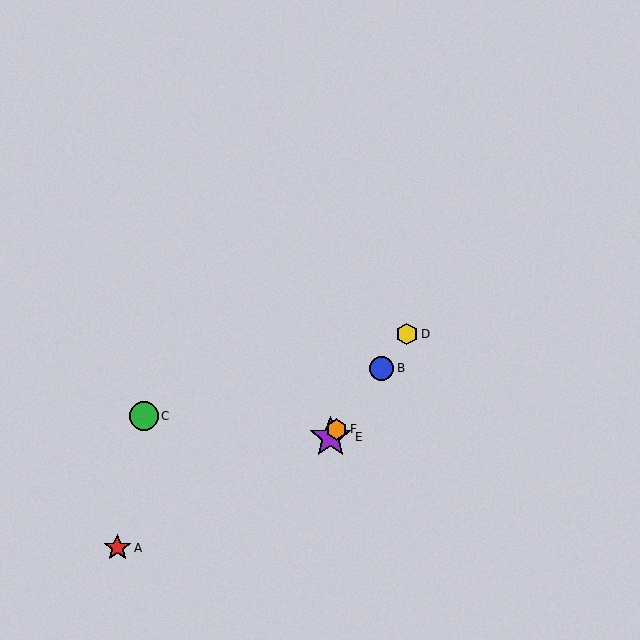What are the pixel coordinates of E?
Object E is at (331, 437).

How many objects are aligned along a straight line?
4 objects (B, D, E, F) are aligned along a straight line.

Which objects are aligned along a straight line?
Objects B, D, E, F are aligned along a straight line.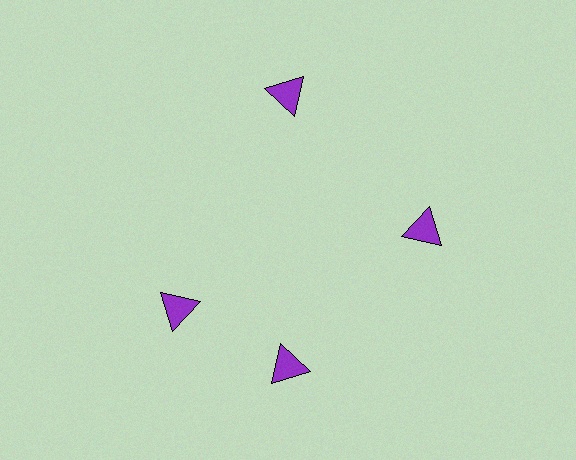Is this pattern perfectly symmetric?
No. The 4 purple triangles are arranged in a ring, but one element near the 9 o'clock position is rotated out of alignment along the ring, breaking the 4-fold rotational symmetry.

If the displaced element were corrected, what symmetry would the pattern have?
It would have 4-fold rotational symmetry — the pattern would map onto itself every 90 degrees.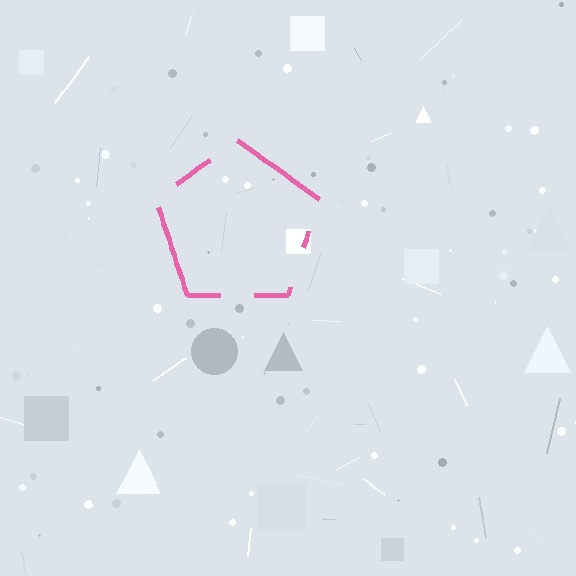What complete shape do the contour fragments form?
The contour fragments form a pentagon.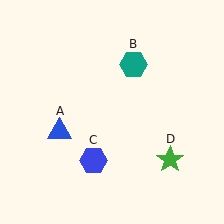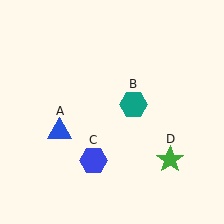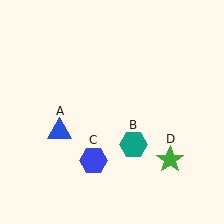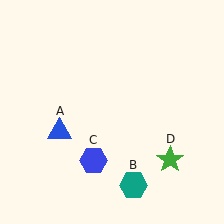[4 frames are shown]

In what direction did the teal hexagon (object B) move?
The teal hexagon (object B) moved down.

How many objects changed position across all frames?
1 object changed position: teal hexagon (object B).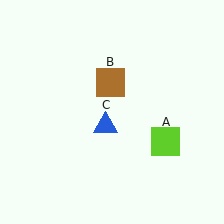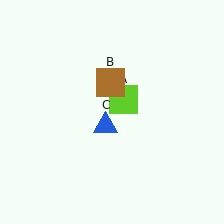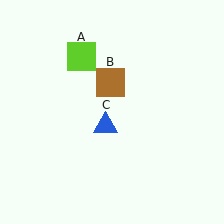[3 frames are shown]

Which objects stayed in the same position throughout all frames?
Brown square (object B) and blue triangle (object C) remained stationary.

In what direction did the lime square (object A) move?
The lime square (object A) moved up and to the left.